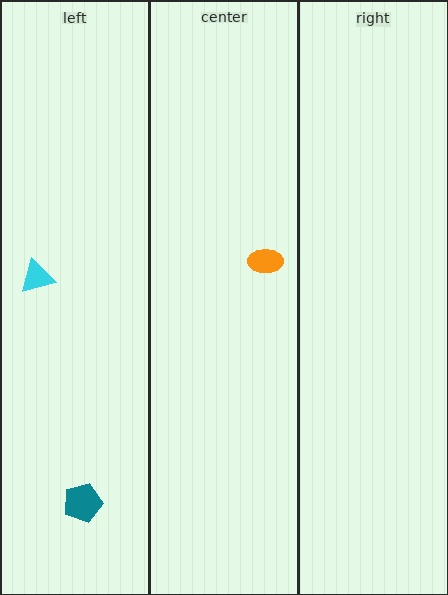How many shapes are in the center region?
1.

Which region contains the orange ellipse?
The center region.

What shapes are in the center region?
The orange ellipse.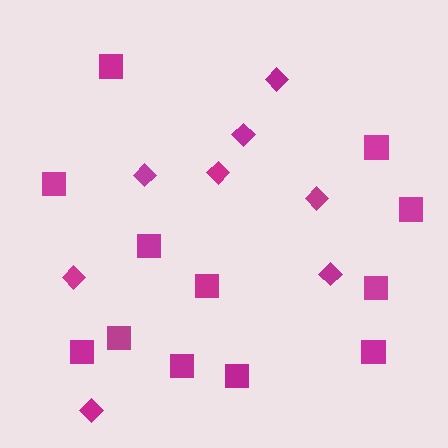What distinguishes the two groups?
There are 2 groups: one group of diamonds (8) and one group of squares (12).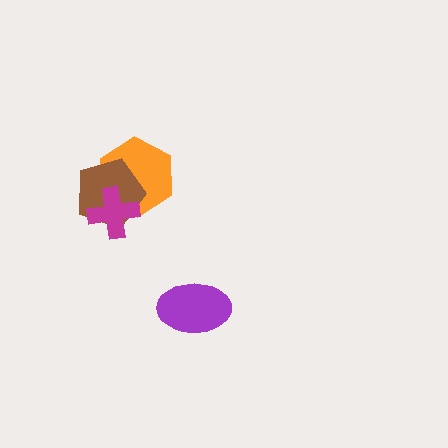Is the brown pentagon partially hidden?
Yes, it is partially covered by another shape.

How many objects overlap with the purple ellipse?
0 objects overlap with the purple ellipse.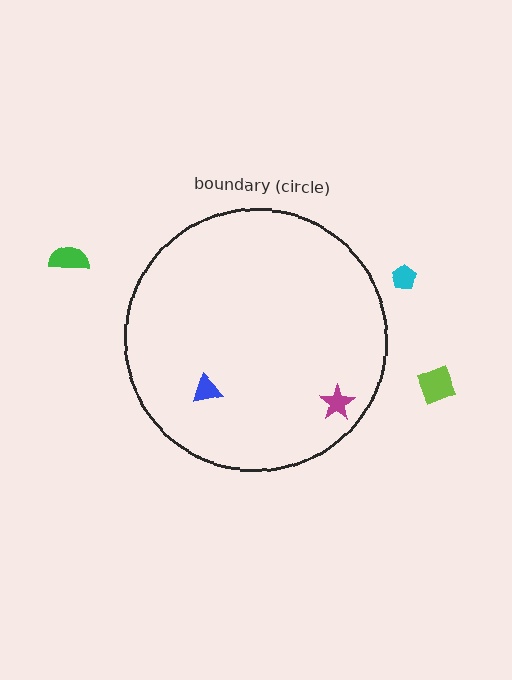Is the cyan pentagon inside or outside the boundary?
Outside.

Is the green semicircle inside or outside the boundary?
Outside.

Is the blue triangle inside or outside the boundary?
Inside.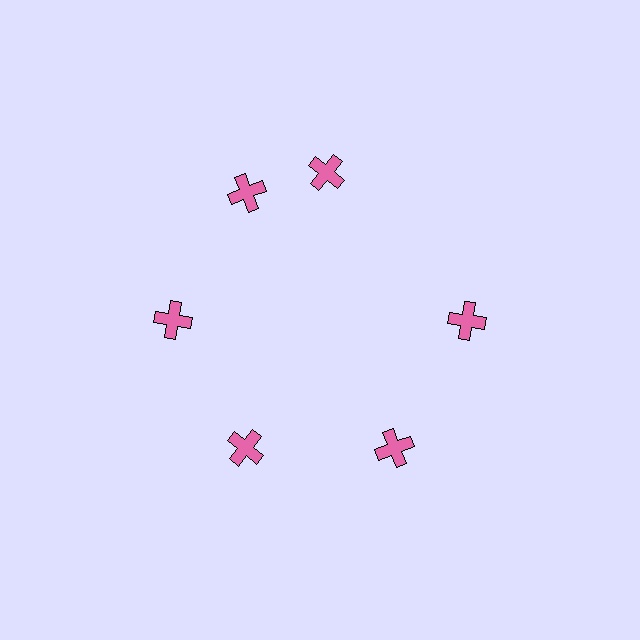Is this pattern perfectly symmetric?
No. The 6 pink crosses are arranged in a ring, but one element near the 1 o'clock position is rotated out of alignment along the ring, breaking the 6-fold rotational symmetry.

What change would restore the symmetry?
The symmetry would be restored by rotating it back into even spacing with its neighbors so that all 6 crosses sit at equal angles and equal distance from the center.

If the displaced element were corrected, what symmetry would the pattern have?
It would have 6-fold rotational symmetry — the pattern would map onto itself every 60 degrees.